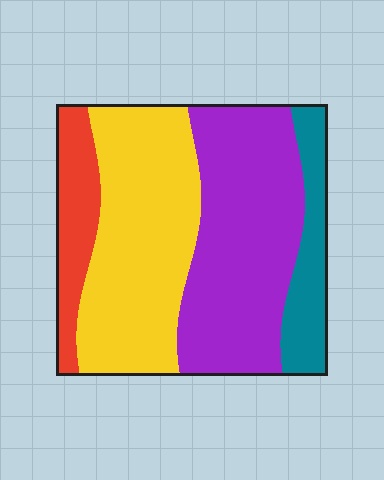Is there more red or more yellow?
Yellow.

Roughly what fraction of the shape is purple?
Purple covers roughly 40% of the shape.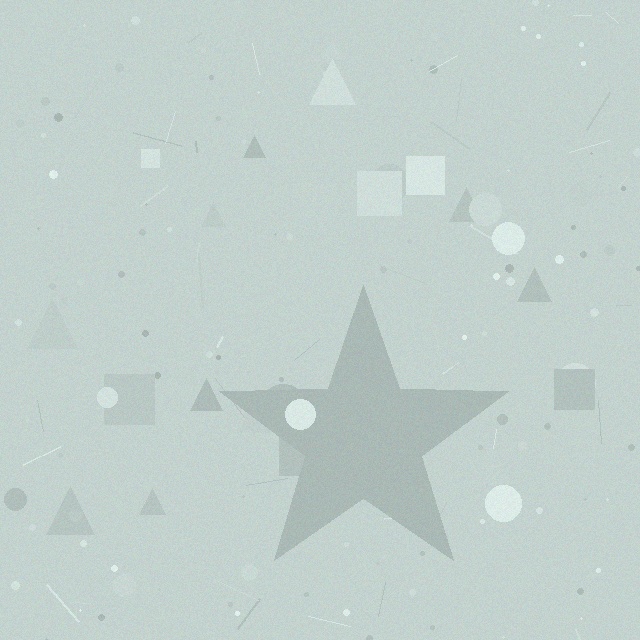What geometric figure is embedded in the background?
A star is embedded in the background.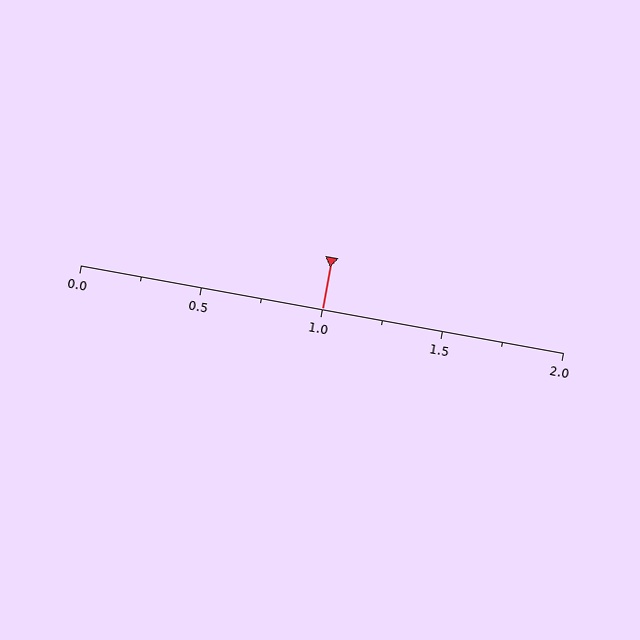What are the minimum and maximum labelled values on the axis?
The axis runs from 0.0 to 2.0.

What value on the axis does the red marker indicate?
The marker indicates approximately 1.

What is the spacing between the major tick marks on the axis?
The major ticks are spaced 0.5 apart.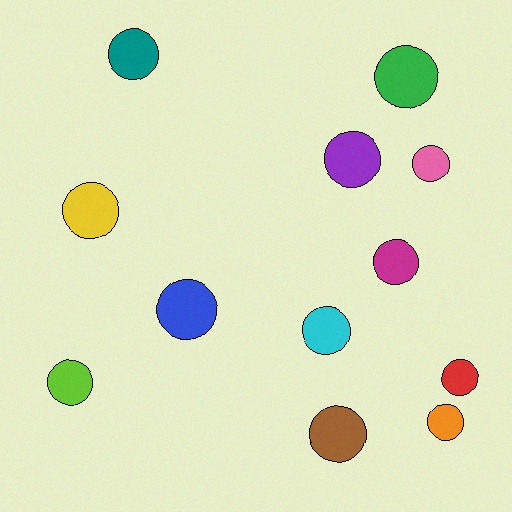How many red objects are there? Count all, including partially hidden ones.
There is 1 red object.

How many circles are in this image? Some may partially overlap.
There are 12 circles.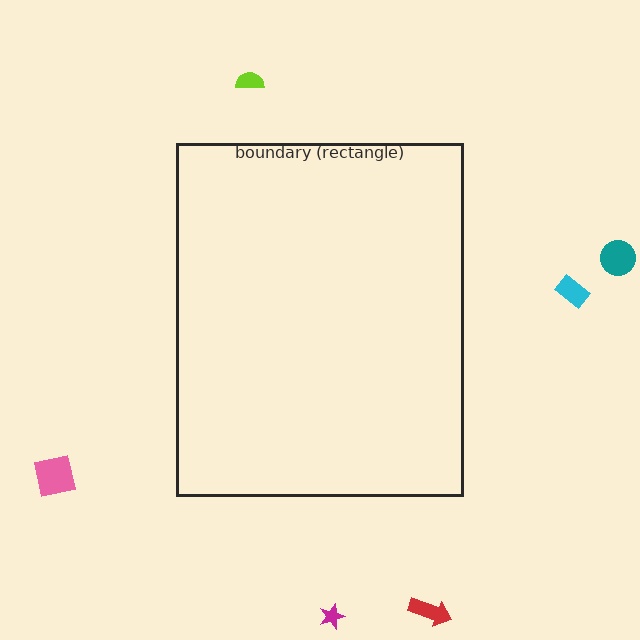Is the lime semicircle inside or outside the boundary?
Outside.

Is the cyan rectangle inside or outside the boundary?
Outside.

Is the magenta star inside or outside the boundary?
Outside.